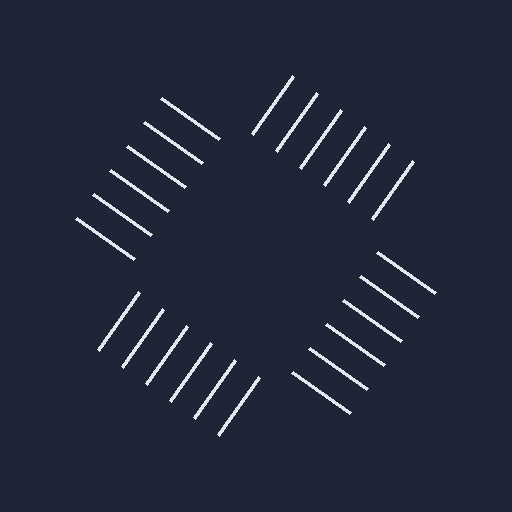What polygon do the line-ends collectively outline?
An illusory square — the line segments terminate on its edges but no continuous stroke is drawn.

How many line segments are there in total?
24 — 6 along each of the 4 edges.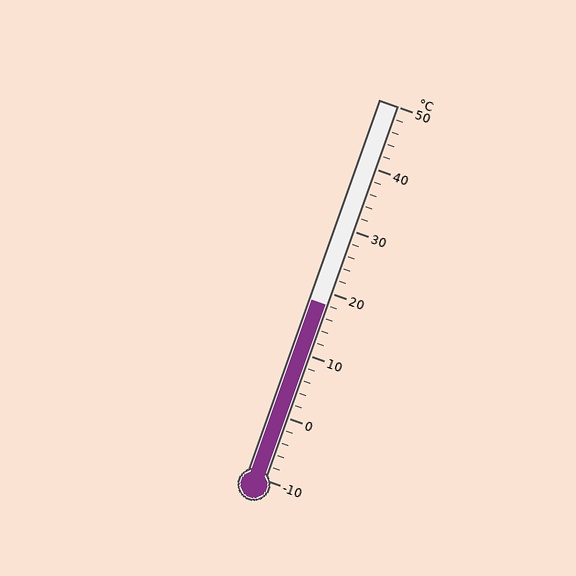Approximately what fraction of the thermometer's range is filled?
The thermometer is filled to approximately 45% of its range.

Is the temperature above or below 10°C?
The temperature is above 10°C.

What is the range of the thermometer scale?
The thermometer scale ranges from -10°C to 50°C.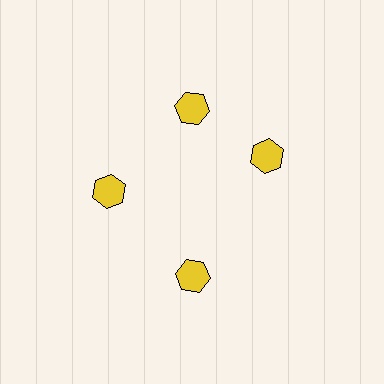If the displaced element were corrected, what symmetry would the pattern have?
It would have 4-fold rotational symmetry — the pattern would map onto itself every 90 degrees.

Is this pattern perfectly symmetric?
No. The 4 yellow hexagons are arranged in a ring, but one element near the 3 o'clock position is rotated out of alignment along the ring, breaking the 4-fold rotational symmetry.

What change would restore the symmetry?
The symmetry would be restored by rotating it back into even spacing with its neighbors so that all 4 hexagons sit at equal angles and equal distance from the center.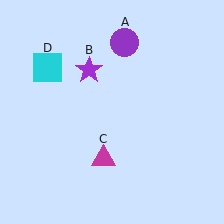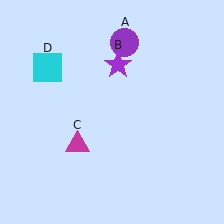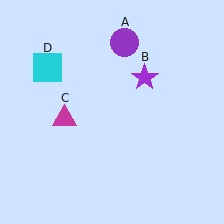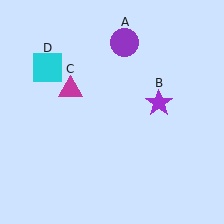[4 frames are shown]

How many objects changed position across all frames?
2 objects changed position: purple star (object B), magenta triangle (object C).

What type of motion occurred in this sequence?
The purple star (object B), magenta triangle (object C) rotated clockwise around the center of the scene.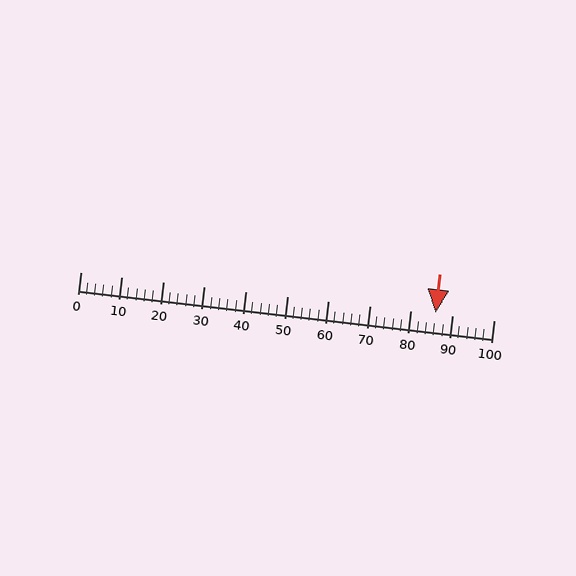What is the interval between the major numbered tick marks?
The major tick marks are spaced 10 units apart.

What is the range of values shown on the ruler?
The ruler shows values from 0 to 100.